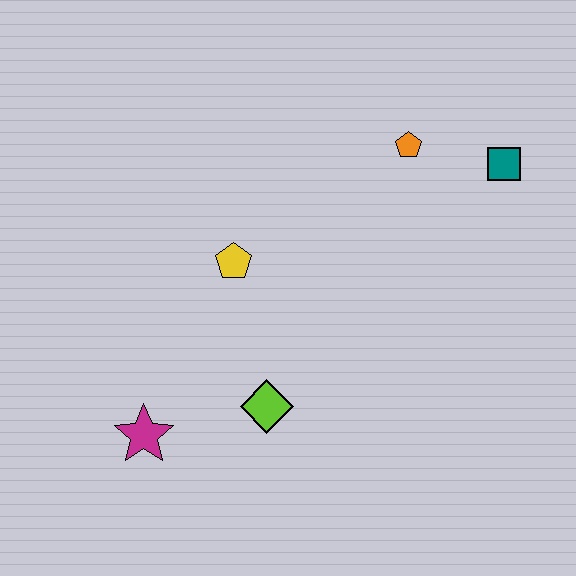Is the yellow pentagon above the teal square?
No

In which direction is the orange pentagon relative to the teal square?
The orange pentagon is to the left of the teal square.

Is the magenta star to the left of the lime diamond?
Yes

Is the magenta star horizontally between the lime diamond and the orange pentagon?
No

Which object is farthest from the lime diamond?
The teal square is farthest from the lime diamond.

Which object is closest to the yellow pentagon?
The lime diamond is closest to the yellow pentagon.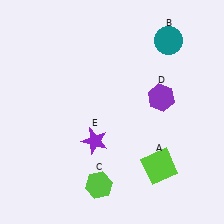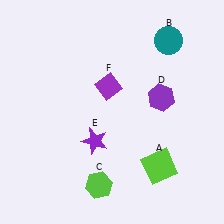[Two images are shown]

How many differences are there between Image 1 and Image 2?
There is 1 difference between the two images.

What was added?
A purple diamond (F) was added in Image 2.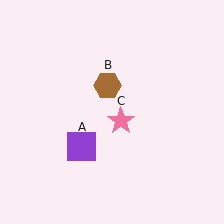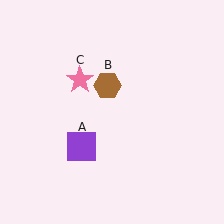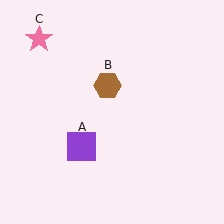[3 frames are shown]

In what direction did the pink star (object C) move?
The pink star (object C) moved up and to the left.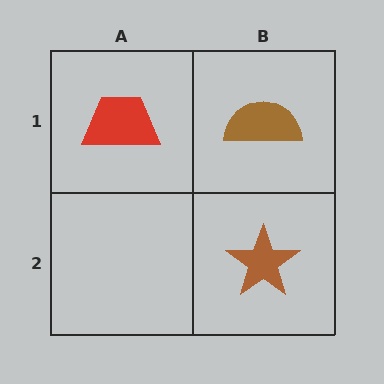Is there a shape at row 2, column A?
No, that cell is empty.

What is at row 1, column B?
A brown semicircle.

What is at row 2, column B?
A brown star.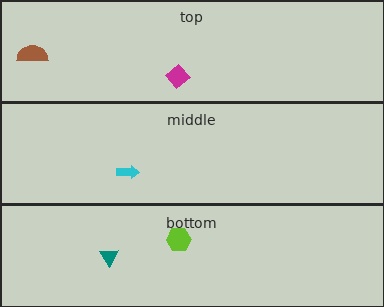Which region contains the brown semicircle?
The top region.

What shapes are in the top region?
The brown semicircle, the magenta diamond.